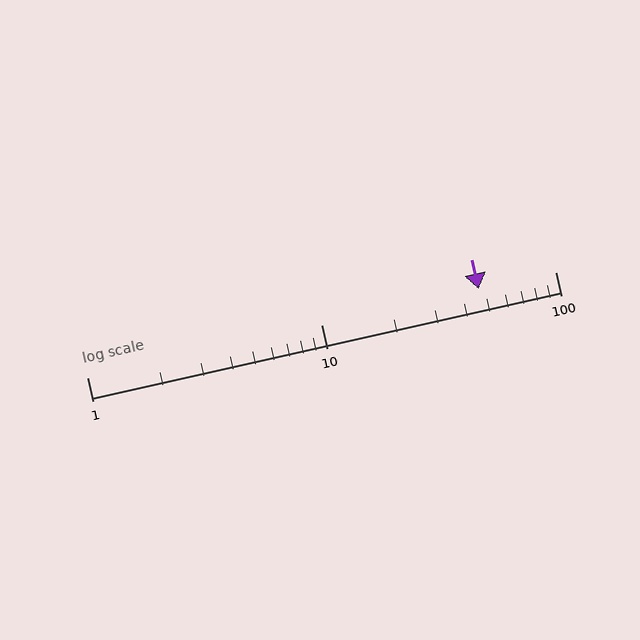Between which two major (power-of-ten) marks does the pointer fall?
The pointer is between 10 and 100.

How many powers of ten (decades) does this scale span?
The scale spans 2 decades, from 1 to 100.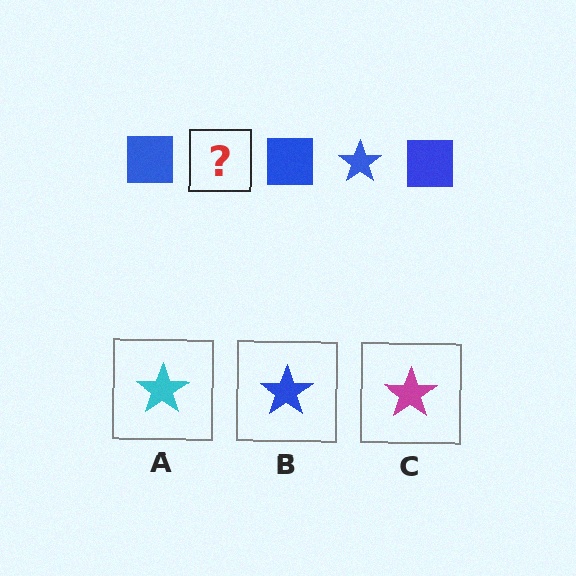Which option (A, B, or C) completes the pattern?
B.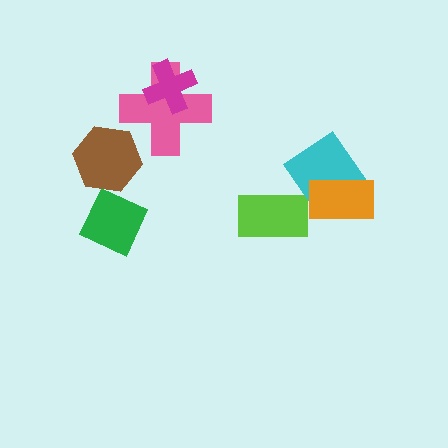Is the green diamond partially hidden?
Yes, it is partially covered by another shape.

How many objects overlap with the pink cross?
1 object overlaps with the pink cross.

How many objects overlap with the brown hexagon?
1 object overlaps with the brown hexagon.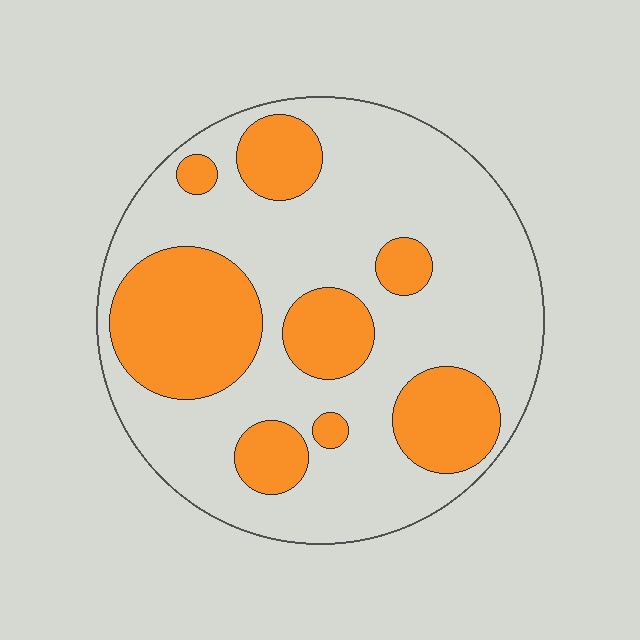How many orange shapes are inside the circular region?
8.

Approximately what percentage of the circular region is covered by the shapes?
Approximately 30%.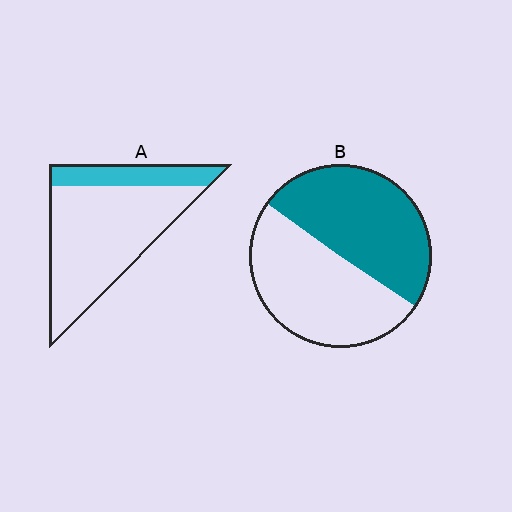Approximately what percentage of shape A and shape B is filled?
A is approximately 20% and B is approximately 50%.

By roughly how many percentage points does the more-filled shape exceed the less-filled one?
By roughly 25 percentage points (B over A).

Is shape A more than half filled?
No.